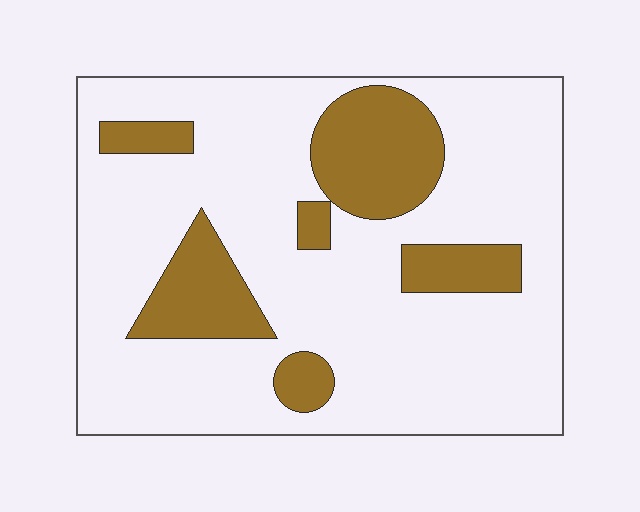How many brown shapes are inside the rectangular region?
6.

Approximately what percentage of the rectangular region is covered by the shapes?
Approximately 20%.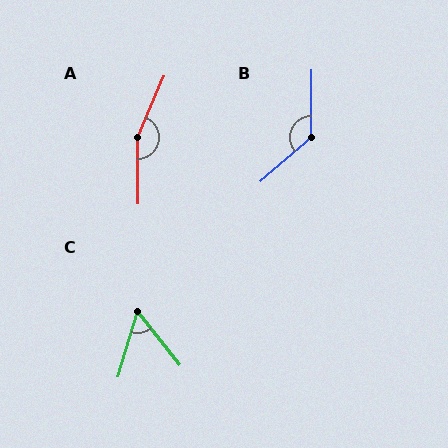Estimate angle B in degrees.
Approximately 131 degrees.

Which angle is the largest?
A, at approximately 157 degrees.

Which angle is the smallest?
C, at approximately 55 degrees.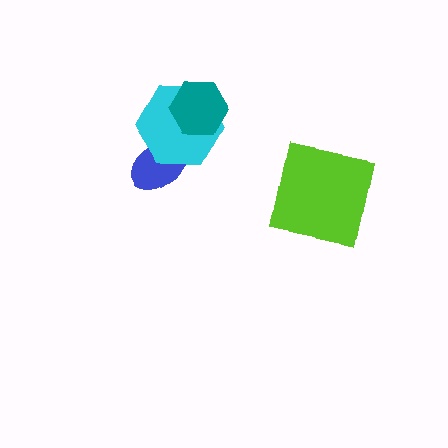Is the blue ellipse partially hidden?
Yes, it is partially covered by another shape.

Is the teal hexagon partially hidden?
No, no other shape covers it.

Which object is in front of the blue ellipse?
The cyan hexagon is in front of the blue ellipse.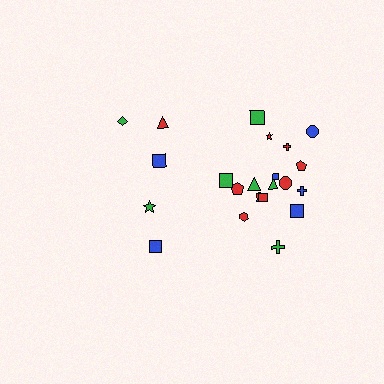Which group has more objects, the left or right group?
The right group.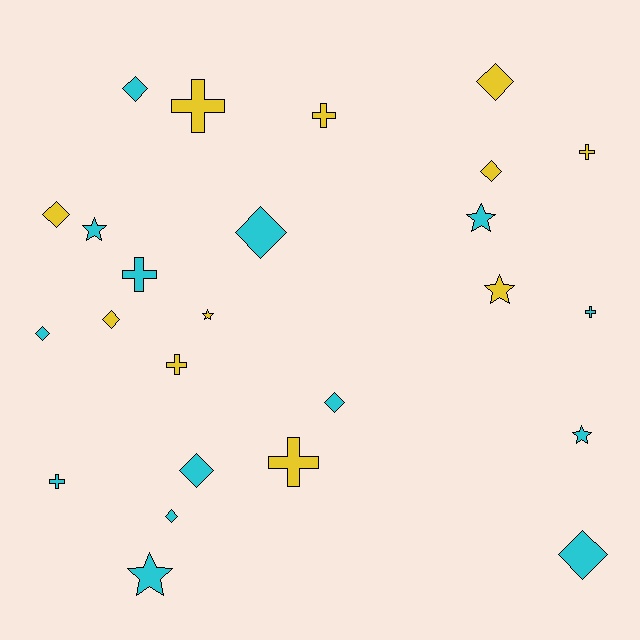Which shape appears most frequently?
Diamond, with 11 objects.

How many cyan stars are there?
There are 4 cyan stars.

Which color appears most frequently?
Cyan, with 14 objects.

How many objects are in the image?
There are 25 objects.